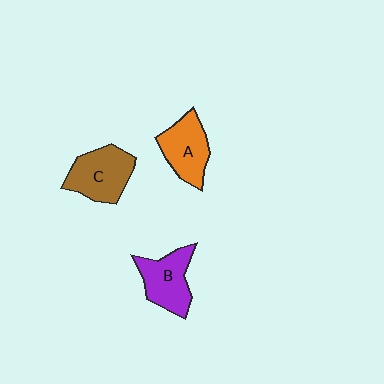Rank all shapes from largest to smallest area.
From largest to smallest: C (brown), B (purple), A (orange).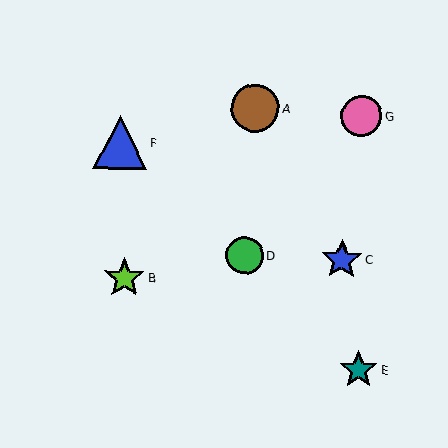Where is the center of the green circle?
The center of the green circle is at (245, 255).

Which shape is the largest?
The blue triangle (labeled F) is the largest.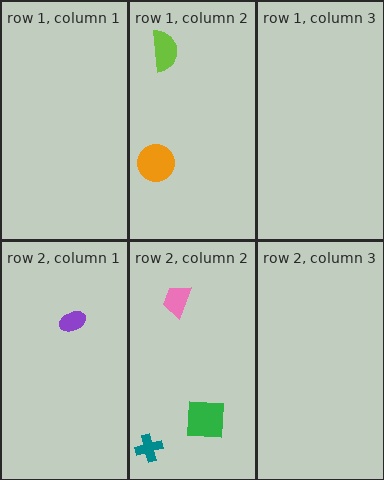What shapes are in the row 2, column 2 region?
The green square, the pink trapezoid, the teal cross.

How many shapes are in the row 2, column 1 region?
1.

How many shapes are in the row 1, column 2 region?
2.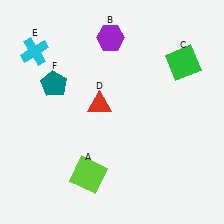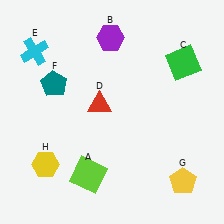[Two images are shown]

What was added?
A yellow pentagon (G), a yellow hexagon (H) were added in Image 2.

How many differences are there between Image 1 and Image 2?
There are 2 differences between the two images.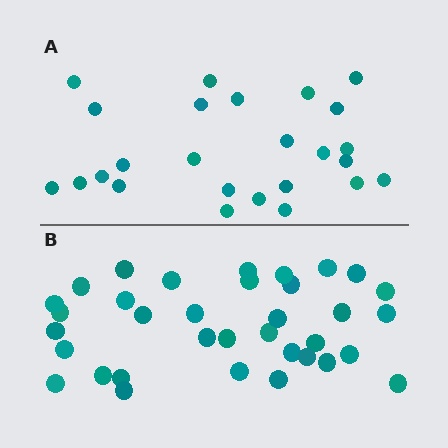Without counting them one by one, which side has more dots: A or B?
Region B (the bottom region) has more dots.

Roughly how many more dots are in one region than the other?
Region B has roughly 10 or so more dots than region A.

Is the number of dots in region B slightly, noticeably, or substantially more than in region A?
Region B has noticeably more, but not dramatically so. The ratio is roughly 1.4 to 1.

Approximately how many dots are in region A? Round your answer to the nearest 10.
About 20 dots. (The exact count is 25, which rounds to 20.)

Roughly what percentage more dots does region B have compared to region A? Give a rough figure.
About 40% more.